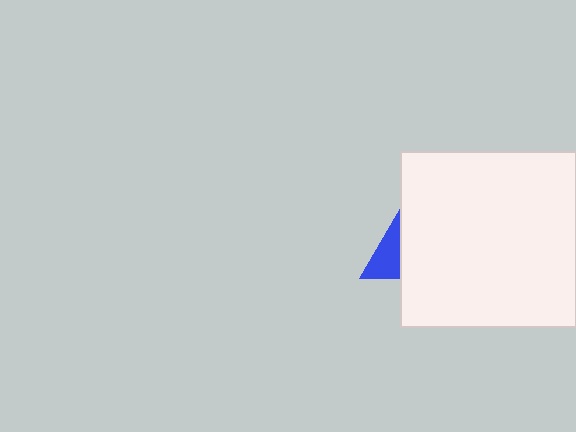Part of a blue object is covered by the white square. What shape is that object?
It is a triangle.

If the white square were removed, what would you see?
You would see the complete blue triangle.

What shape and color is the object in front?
The object in front is a white square.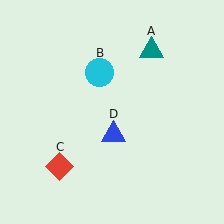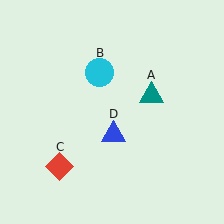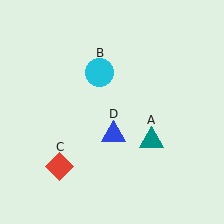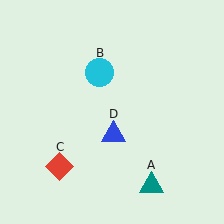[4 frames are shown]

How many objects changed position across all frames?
1 object changed position: teal triangle (object A).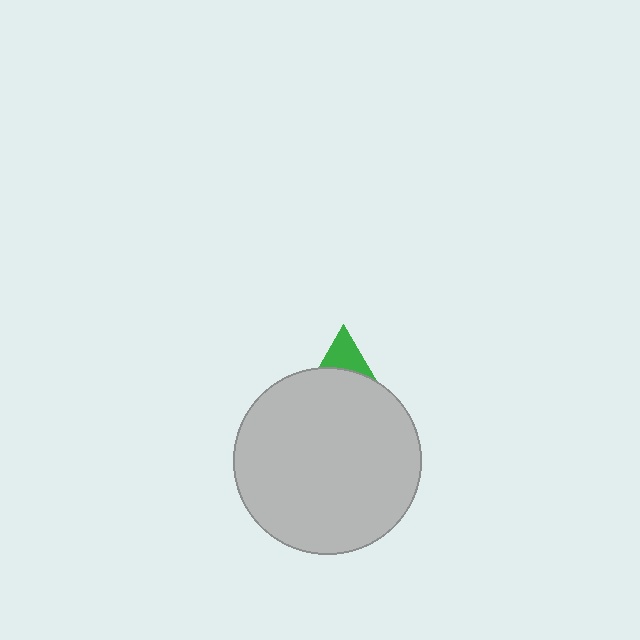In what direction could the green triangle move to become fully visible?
The green triangle could move up. That would shift it out from behind the light gray circle entirely.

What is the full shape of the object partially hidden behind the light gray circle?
The partially hidden object is a green triangle.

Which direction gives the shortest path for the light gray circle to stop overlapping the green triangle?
Moving down gives the shortest separation.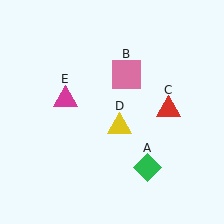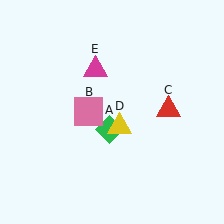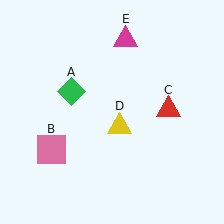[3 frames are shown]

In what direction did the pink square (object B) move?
The pink square (object B) moved down and to the left.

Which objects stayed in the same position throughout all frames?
Red triangle (object C) and yellow triangle (object D) remained stationary.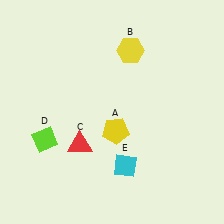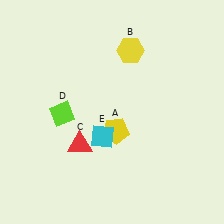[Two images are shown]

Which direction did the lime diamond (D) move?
The lime diamond (D) moved up.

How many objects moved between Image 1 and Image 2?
2 objects moved between the two images.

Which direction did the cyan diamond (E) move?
The cyan diamond (E) moved up.